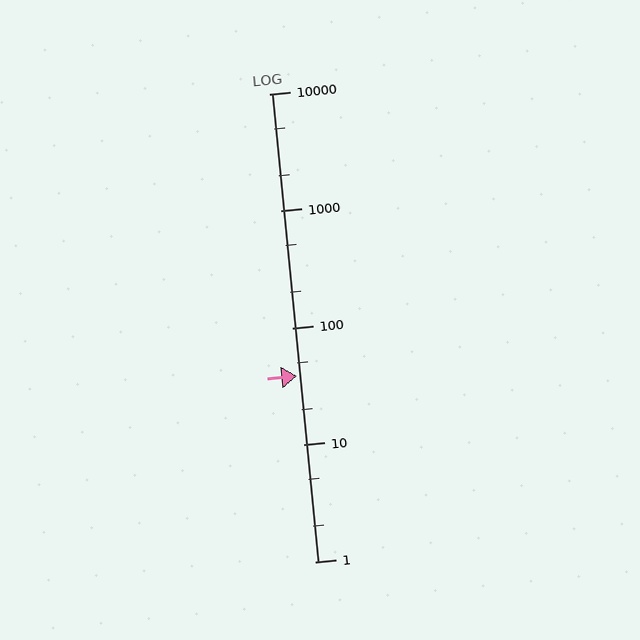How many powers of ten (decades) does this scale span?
The scale spans 4 decades, from 1 to 10000.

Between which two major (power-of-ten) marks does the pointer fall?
The pointer is between 10 and 100.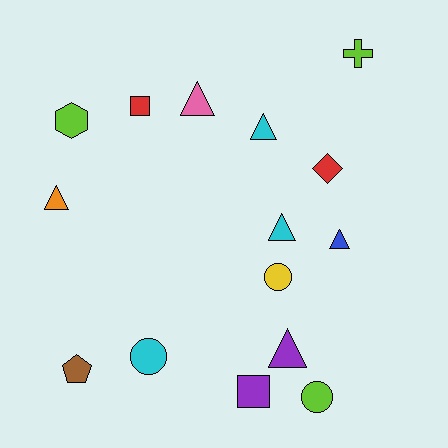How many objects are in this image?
There are 15 objects.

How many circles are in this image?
There are 3 circles.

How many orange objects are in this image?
There is 1 orange object.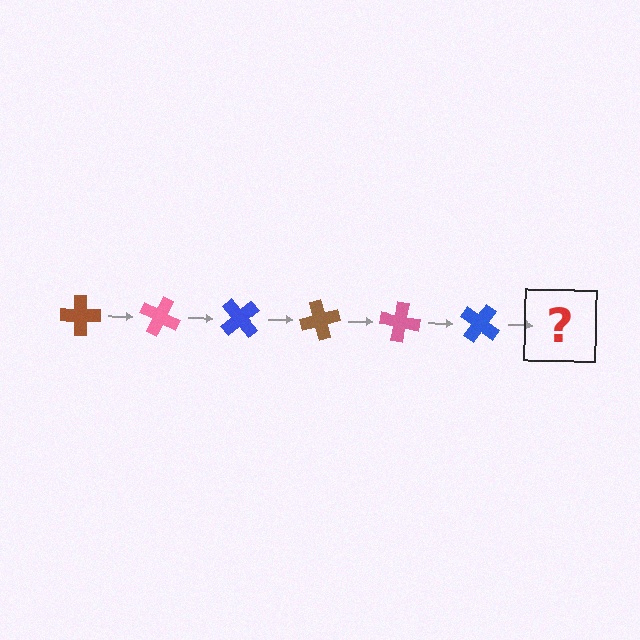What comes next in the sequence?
The next element should be a brown cross, rotated 150 degrees from the start.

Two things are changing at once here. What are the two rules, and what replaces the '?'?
The two rules are that it rotates 25 degrees each step and the color cycles through brown, pink, and blue. The '?' should be a brown cross, rotated 150 degrees from the start.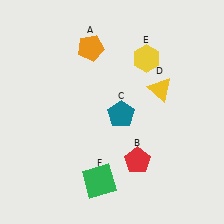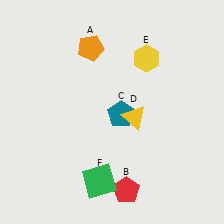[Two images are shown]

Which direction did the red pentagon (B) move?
The red pentagon (B) moved down.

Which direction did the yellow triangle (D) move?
The yellow triangle (D) moved down.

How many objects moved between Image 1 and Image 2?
2 objects moved between the two images.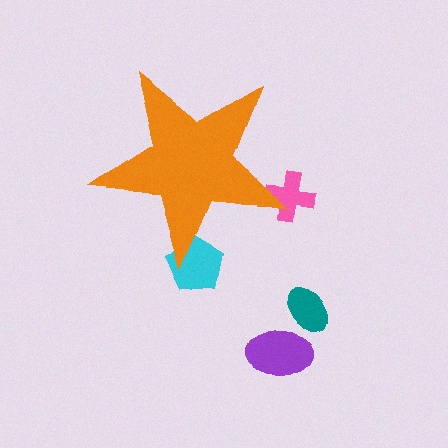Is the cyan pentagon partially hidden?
Yes, the cyan pentagon is partially hidden behind the orange star.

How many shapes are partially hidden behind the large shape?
2 shapes are partially hidden.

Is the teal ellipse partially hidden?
No, the teal ellipse is fully visible.